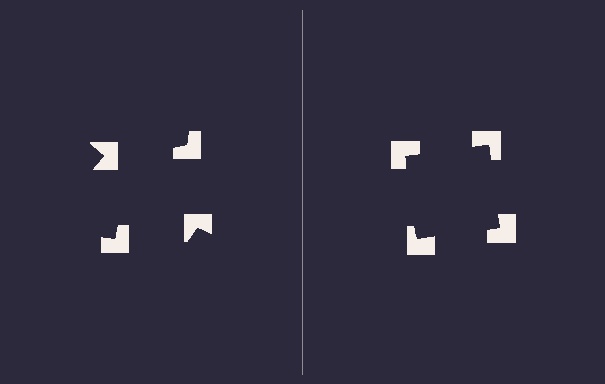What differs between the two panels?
The notched squares are positioned identically on both sides; only the wedge orientations differ. On the right they align to a square; on the left they are misaligned.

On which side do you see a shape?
An illusory square appears on the right side. On the left side the wedge cuts are rotated, so no coherent shape forms.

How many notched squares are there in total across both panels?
8 — 4 on each side.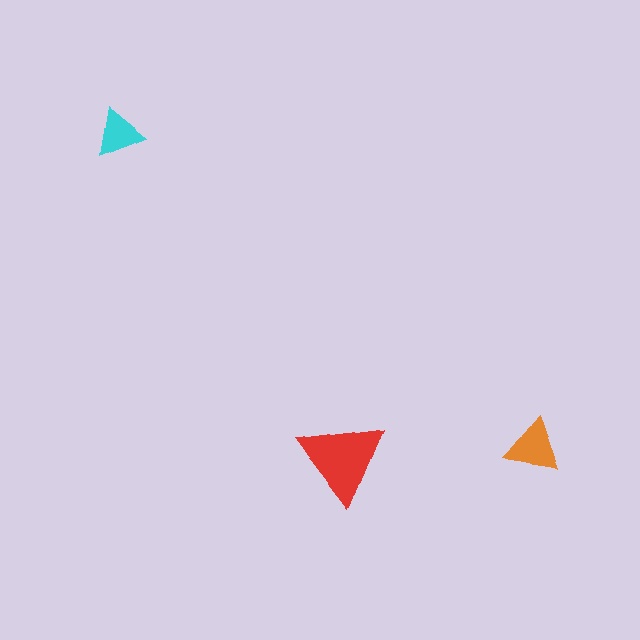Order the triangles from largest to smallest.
the red one, the orange one, the cyan one.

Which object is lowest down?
The red triangle is bottommost.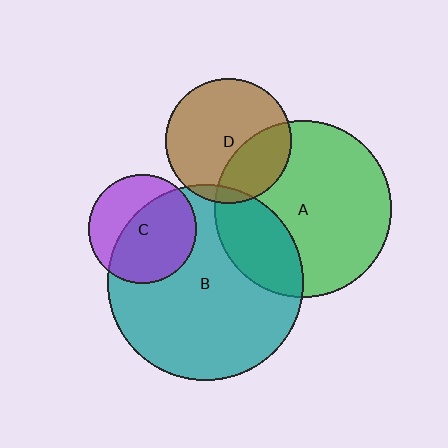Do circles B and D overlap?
Yes.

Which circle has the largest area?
Circle B (teal).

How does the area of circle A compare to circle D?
Approximately 2.0 times.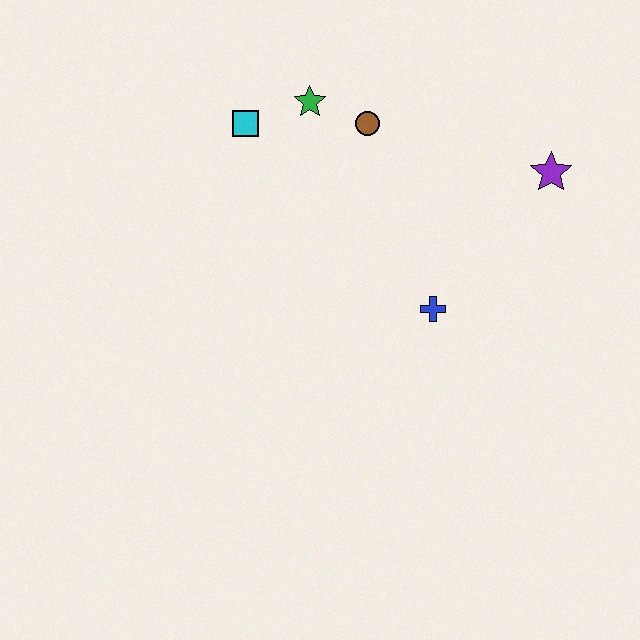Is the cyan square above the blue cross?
Yes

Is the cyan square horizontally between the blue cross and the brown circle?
No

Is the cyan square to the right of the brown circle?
No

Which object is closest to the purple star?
The blue cross is closest to the purple star.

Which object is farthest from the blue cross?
The cyan square is farthest from the blue cross.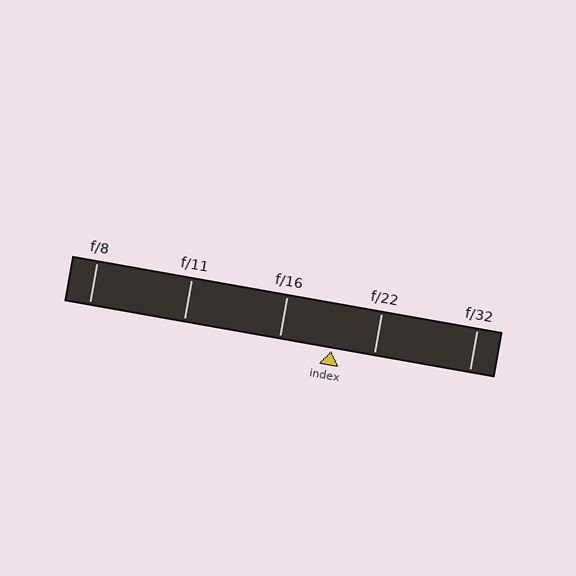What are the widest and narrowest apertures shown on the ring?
The widest aperture shown is f/8 and the narrowest is f/32.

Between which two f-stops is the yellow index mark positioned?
The index mark is between f/16 and f/22.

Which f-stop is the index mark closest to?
The index mark is closest to f/22.